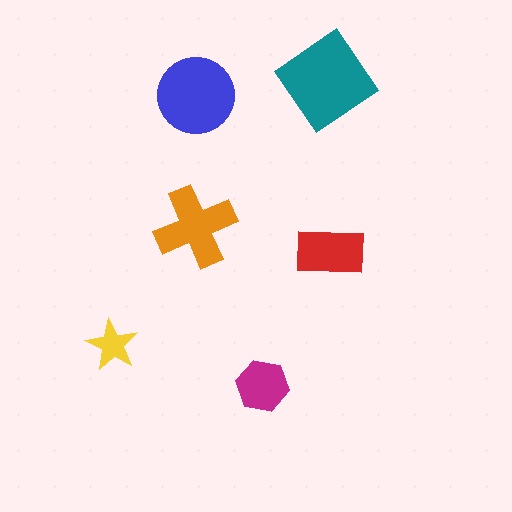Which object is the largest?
The teal diamond.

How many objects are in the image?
There are 6 objects in the image.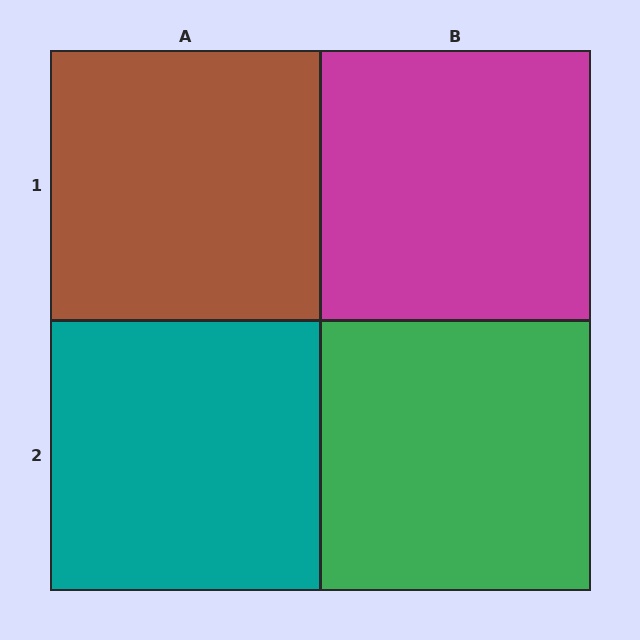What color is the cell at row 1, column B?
Magenta.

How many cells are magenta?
1 cell is magenta.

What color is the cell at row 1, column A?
Brown.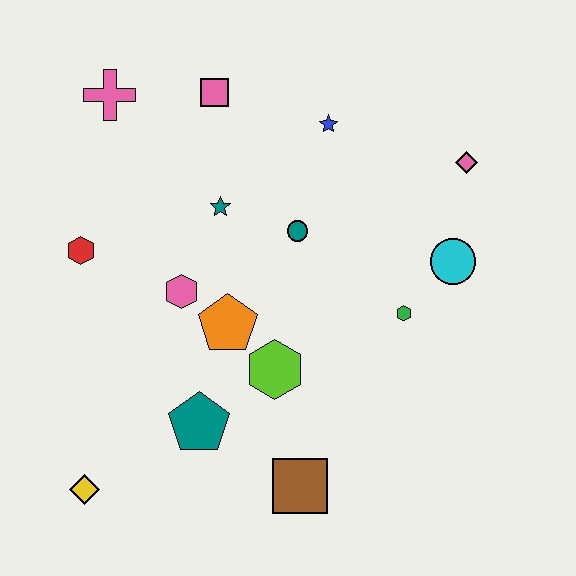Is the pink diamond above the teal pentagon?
Yes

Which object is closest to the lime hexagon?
The orange pentagon is closest to the lime hexagon.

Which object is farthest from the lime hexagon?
The pink cross is farthest from the lime hexagon.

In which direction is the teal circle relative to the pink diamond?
The teal circle is to the left of the pink diamond.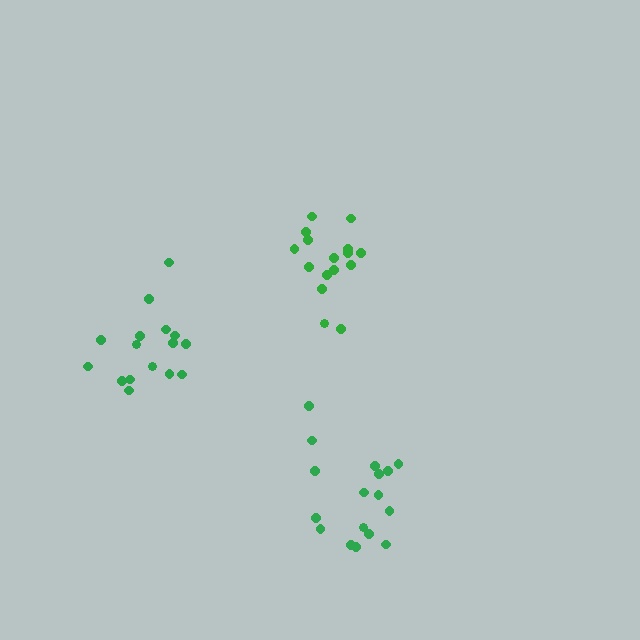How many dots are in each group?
Group 1: 17 dots, Group 2: 16 dots, Group 3: 16 dots (49 total).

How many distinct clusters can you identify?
There are 3 distinct clusters.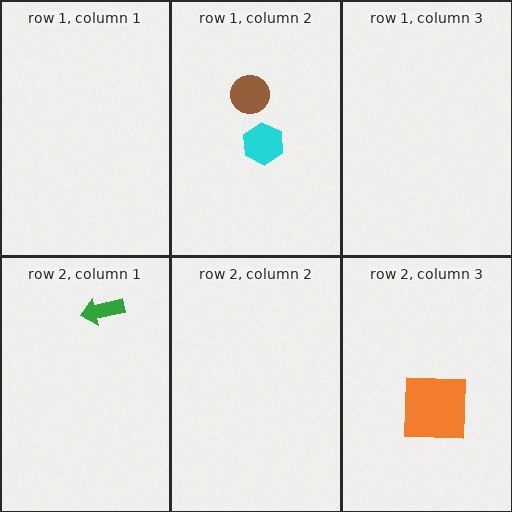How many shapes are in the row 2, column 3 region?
1.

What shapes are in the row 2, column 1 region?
The green arrow.